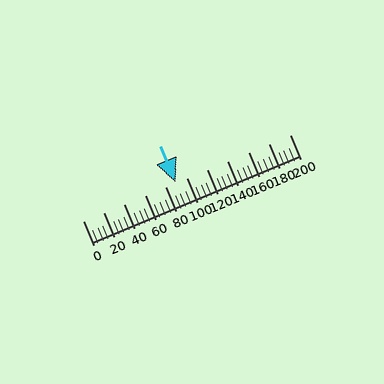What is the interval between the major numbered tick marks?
The major tick marks are spaced 20 units apart.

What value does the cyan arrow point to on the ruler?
The cyan arrow points to approximately 90.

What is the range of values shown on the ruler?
The ruler shows values from 0 to 200.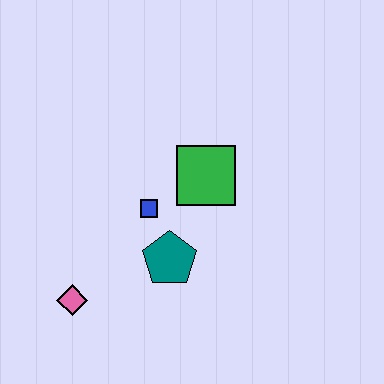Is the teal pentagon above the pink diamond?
Yes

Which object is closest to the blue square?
The teal pentagon is closest to the blue square.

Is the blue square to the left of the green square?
Yes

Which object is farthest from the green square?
The pink diamond is farthest from the green square.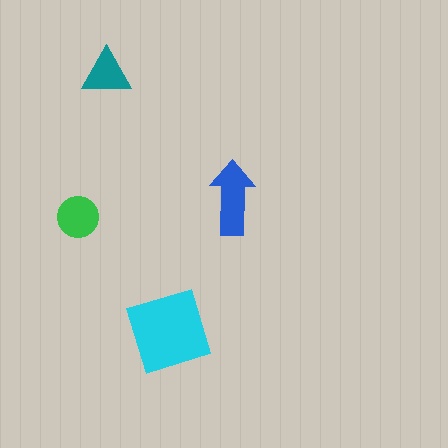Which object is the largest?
The cyan square.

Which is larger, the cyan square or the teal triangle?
The cyan square.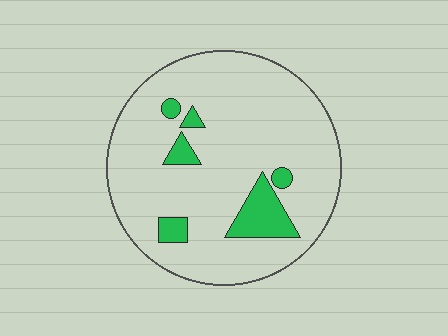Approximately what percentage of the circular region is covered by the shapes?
Approximately 10%.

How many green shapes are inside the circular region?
6.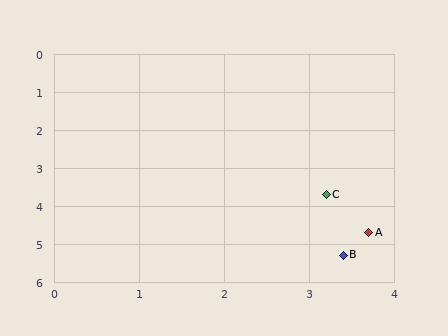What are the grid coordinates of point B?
Point B is at approximately (3.4, 5.3).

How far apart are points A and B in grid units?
Points A and B are about 0.7 grid units apart.